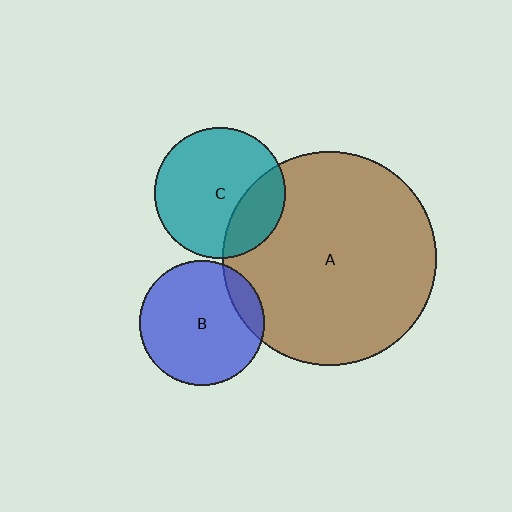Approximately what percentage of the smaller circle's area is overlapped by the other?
Approximately 15%.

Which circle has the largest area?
Circle A (brown).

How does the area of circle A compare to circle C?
Approximately 2.7 times.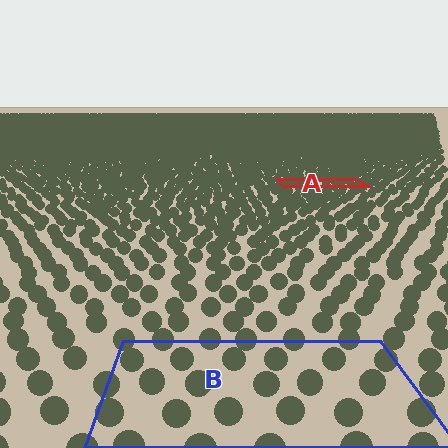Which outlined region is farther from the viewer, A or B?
Region A is farther from the viewer — the texture elements inside it appear smaller and more densely packed.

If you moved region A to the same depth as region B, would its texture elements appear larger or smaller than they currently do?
They would appear larger. At a closer depth, the same texture elements are projected at a bigger on-screen size.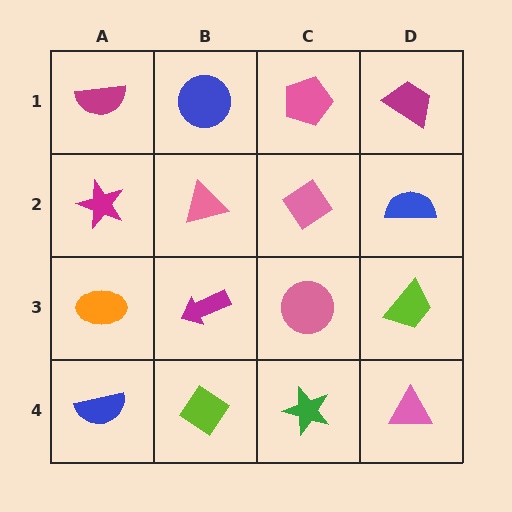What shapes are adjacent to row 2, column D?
A magenta trapezoid (row 1, column D), a lime trapezoid (row 3, column D), a pink diamond (row 2, column C).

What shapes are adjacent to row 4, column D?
A lime trapezoid (row 3, column D), a green star (row 4, column C).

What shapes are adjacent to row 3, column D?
A blue semicircle (row 2, column D), a pink triangle (row 4, column D), a pink circle (row 3, column C).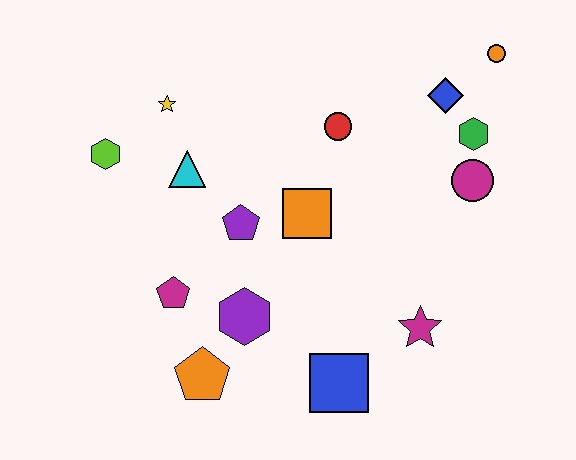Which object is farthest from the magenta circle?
The lime hexagon is farthest from the magenta circle.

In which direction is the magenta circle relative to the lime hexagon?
The magenta circle is to the right of the lime hexagon.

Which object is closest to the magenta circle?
The green hexagon is closest to the magenta circle.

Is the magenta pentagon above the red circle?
No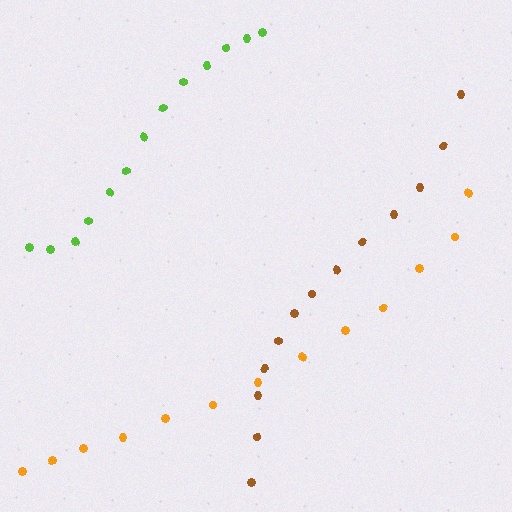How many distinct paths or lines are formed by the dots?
There are 3 distinct paths.